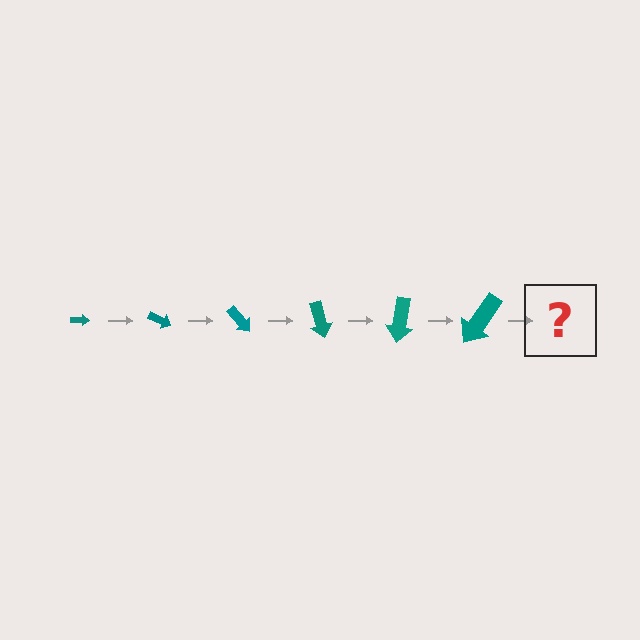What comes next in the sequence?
The next element should be an arrow, larger than the previous one and rotated 150 degrees from the start.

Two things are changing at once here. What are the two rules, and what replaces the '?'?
The two rules are that the arrow grows larger each step and it rotates 25 degrees each step. The '?' should be an arrow, larger than the previous one and rotated 150 degrees from the start.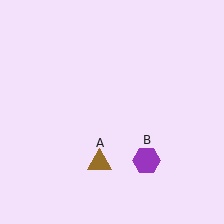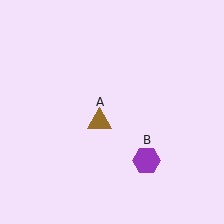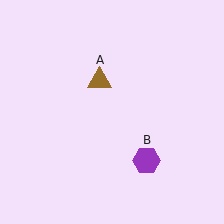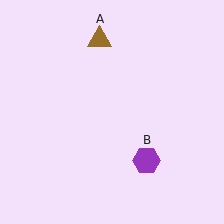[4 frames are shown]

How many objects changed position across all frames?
1 object changed position: brown triangle (object A).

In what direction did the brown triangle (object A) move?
The brown triangle (object A) moved up.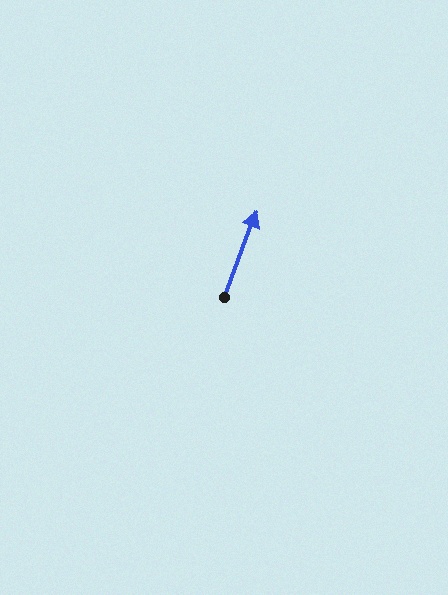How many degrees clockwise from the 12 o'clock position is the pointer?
Approximately 21 degrees.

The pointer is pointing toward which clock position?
Roughly 1 o'clock.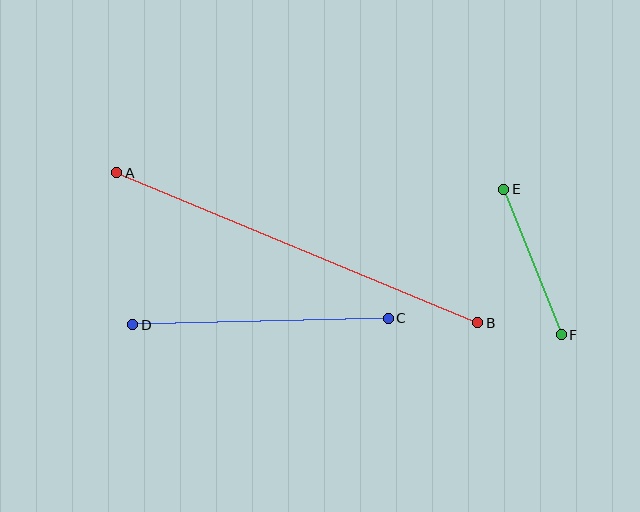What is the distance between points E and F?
The distance is approximately 157 pixels.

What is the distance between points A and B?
The distance is approximately 391 pixels.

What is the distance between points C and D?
The distance is approximately 255 pixels.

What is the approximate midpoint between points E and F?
The midpoint is at approximately (532, 262) pixels.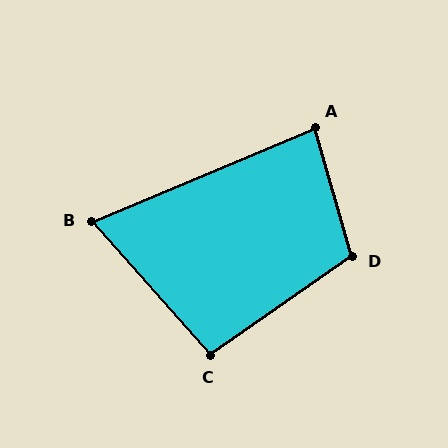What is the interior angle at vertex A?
Approximately 84 degrees (acute).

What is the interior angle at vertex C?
Approximately 96 degrees (obtuse).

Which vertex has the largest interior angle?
D, at approximately 109 degrees.